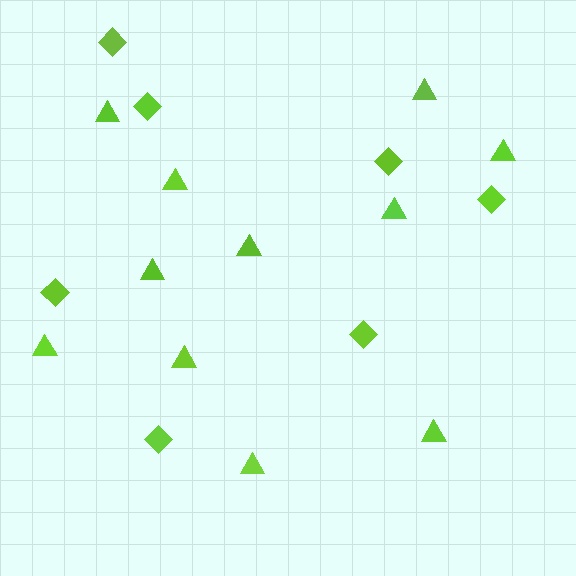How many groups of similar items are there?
There are 2 groups: one group of diamonds (7) and one group of triangles (11).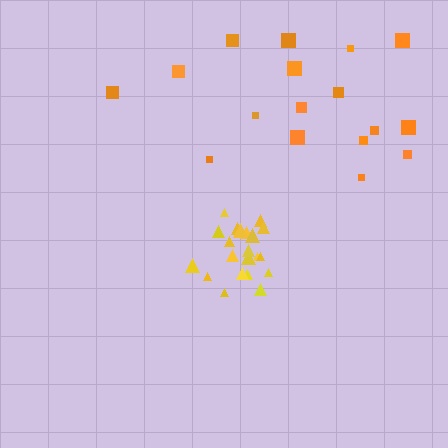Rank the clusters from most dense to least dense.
yellow, orange.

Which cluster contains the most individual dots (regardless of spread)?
Yellow (21).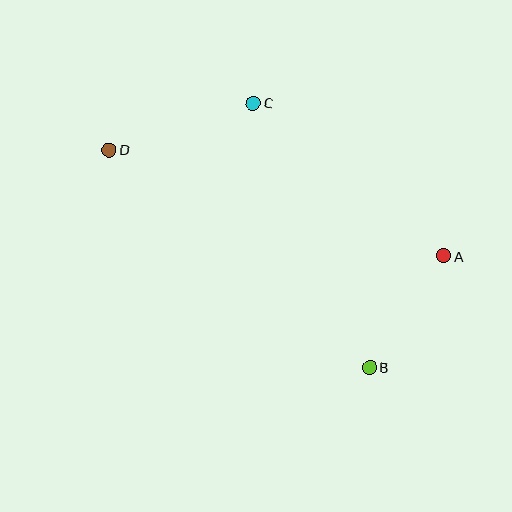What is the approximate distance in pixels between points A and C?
The distance between A and C is approximately 244 pixels.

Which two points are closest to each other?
Points A and B are closest to each other.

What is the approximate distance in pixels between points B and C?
The distance between B and C is approximately 289 pixels.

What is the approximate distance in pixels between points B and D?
The distance between B and D is approximately 339 pixels.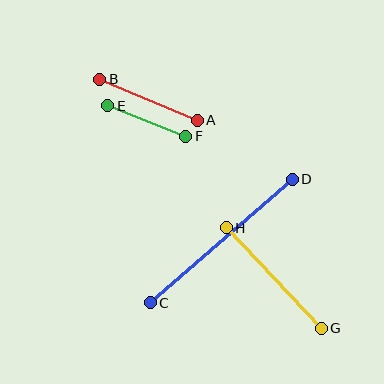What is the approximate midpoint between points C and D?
The midpoint is at approximately (221, 241) pixels.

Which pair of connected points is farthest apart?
Points C and D are farthest apart.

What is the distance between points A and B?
The distance is approximately 106 pixels.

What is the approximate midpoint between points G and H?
The midpoint is at approximately (274, 278) pixels.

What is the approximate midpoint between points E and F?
The midpoint is at approximately (147, 121) pixels.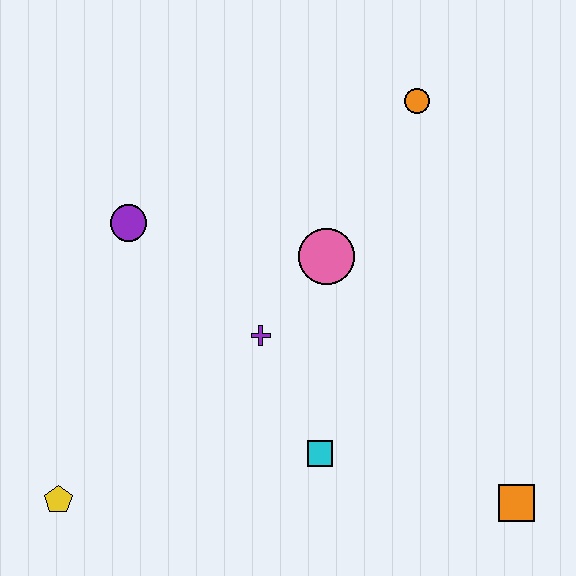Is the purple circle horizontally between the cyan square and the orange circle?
No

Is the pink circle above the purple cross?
Yes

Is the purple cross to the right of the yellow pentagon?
Yes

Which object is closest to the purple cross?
The pink circle is closest to the purple cross.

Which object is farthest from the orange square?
The purple circle is farthest from the orange square.